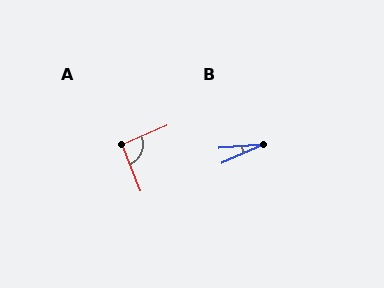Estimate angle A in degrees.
Approximately 92 degrees.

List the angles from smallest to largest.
B (19°), A (92°).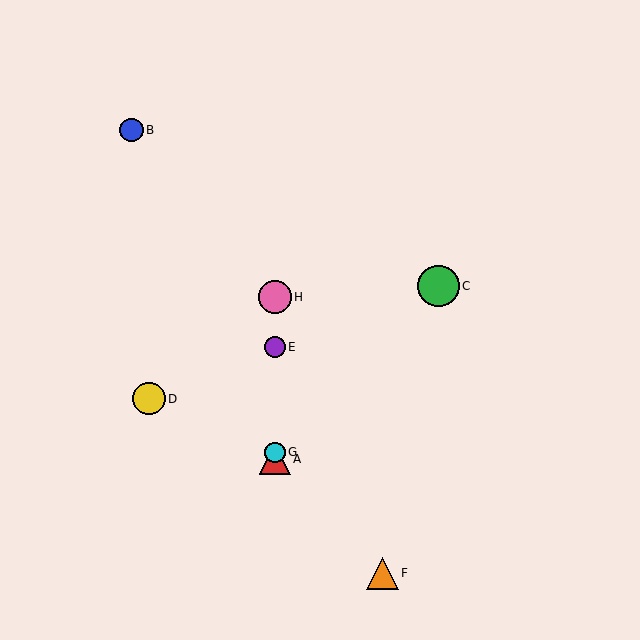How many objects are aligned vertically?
4 objects (A, E, G, H) are aligned vertically.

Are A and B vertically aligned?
No, A is at x≈275 and B is at x≈132.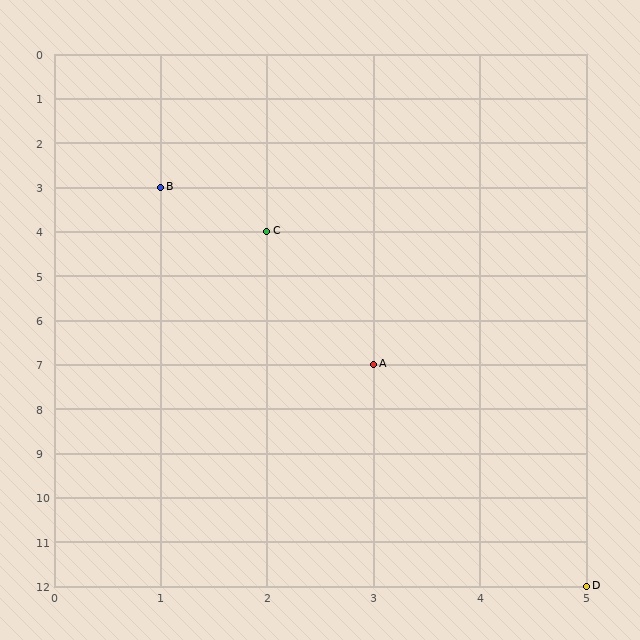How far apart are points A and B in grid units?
Points A and B are 2 columns and 4 rows apart (about 4.5 grid units diagonally).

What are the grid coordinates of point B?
Point B is at grid coordinates (1, 3).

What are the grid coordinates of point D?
Point D is at grid coordinates (5, 12).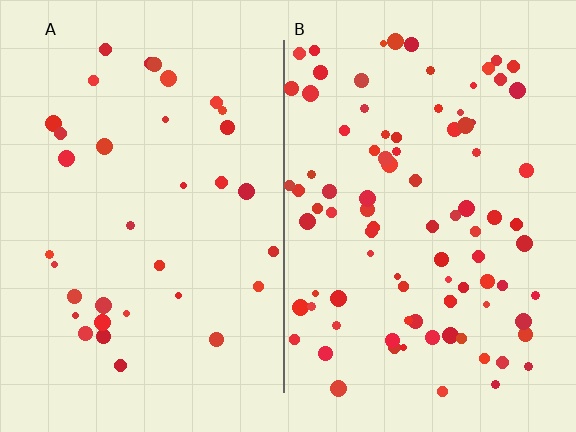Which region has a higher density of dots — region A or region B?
B (the right).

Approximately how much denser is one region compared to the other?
Approximately 2.6× — region B over region A.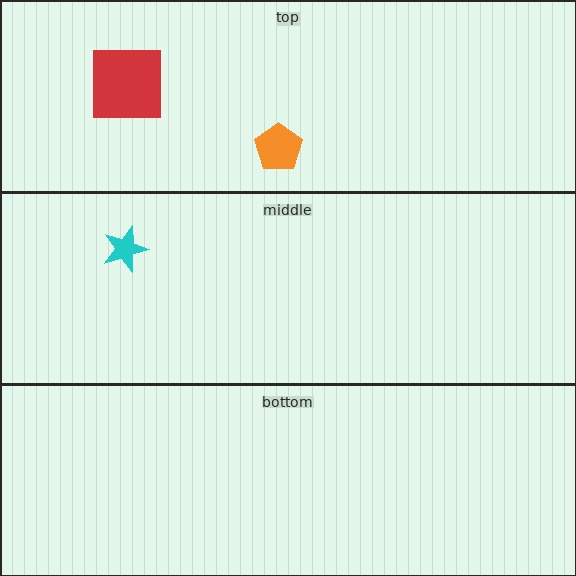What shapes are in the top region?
The orange pentagon, the red square.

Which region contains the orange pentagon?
The top region.